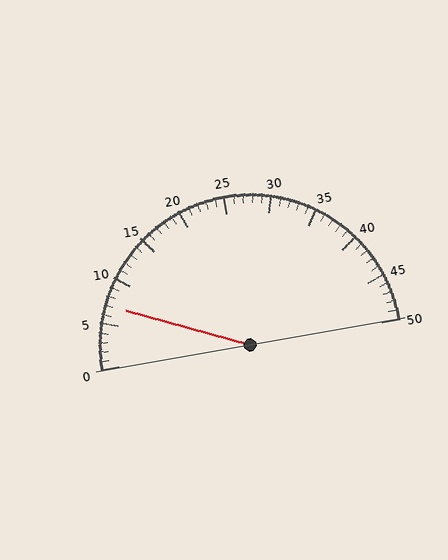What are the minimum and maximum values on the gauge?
The gauge ranges from 0 to 50.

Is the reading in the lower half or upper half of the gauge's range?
The reading is in the lower half of the range (0 to 50).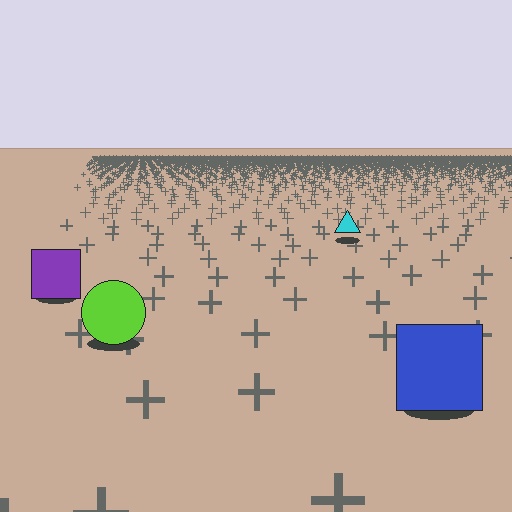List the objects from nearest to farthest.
From nearest to farthest: the blue square, the lime circle, the purple square, the cyan triangle.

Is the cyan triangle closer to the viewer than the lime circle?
No. The lime circle is closer — you can tell from the texture gradient: the ground texture is coarser near it.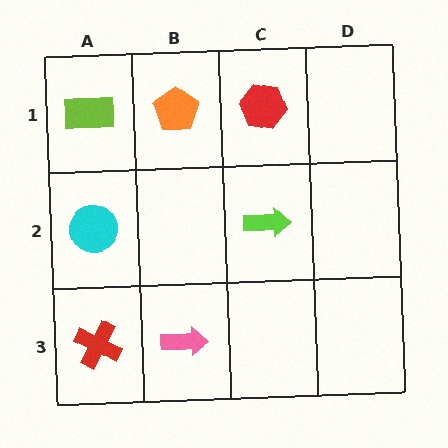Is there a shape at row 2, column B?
No, that cell is empty.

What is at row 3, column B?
A pink arrow.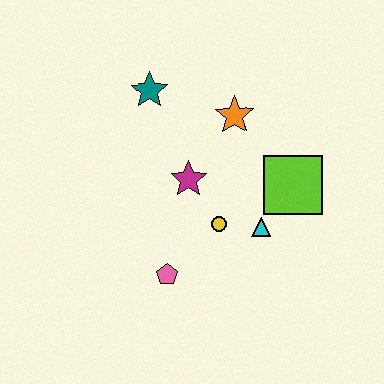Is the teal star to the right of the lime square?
No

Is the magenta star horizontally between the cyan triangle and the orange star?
No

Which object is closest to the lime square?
The cyan triangle is closest to the lime square.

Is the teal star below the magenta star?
No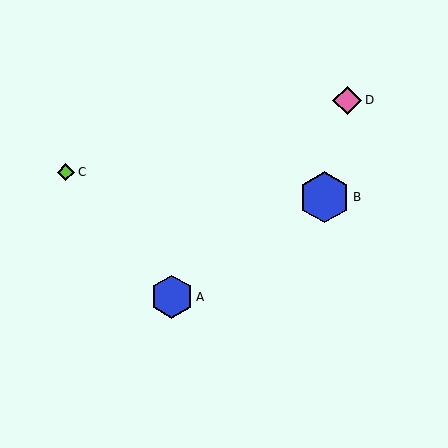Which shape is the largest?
The blue hexagon (labeled B) is the largest.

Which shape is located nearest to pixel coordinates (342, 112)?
The pink diamond (labeled D) at (347, 100) is nearest to that location.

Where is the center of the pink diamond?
The center of the pink diamond is at (347, 100).